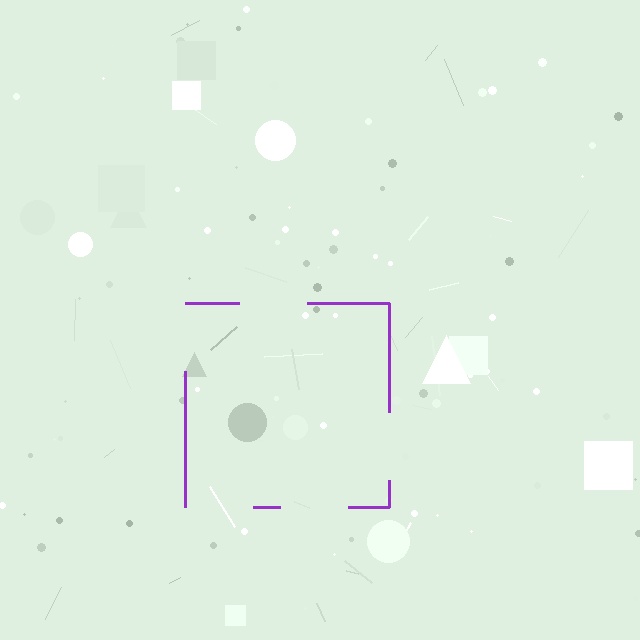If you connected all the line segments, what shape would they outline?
They would outline a square.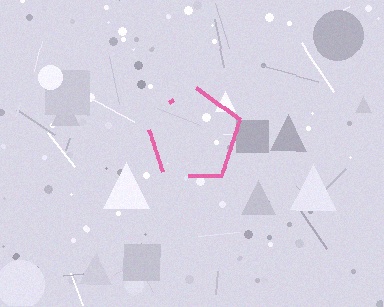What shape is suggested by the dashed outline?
The dashed outline suggests a pentagon.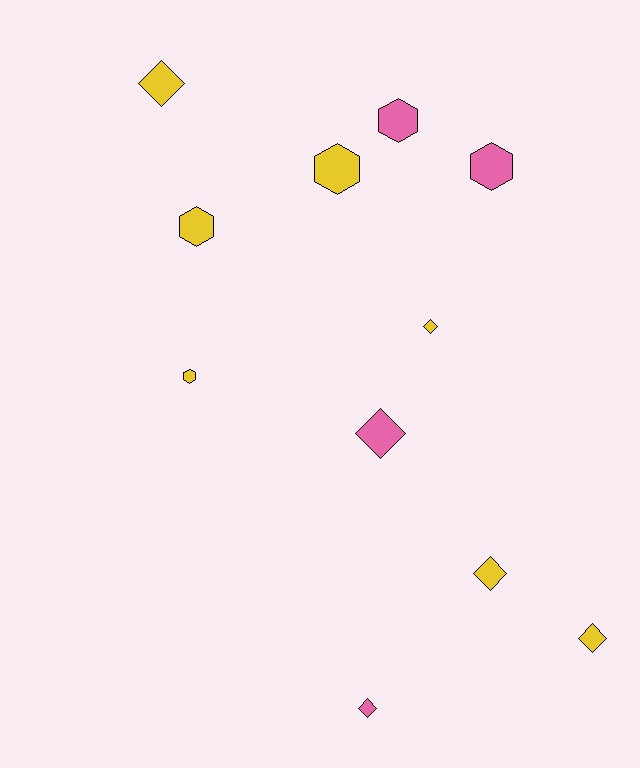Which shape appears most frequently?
Diamond, with 6 objects.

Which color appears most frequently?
Yellow, with 7 objects.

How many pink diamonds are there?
There are 2 pink diamonds.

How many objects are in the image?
There are 11 objects.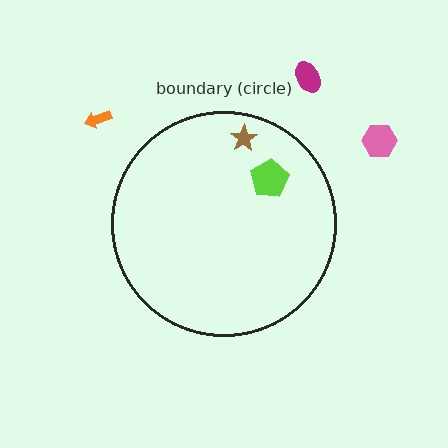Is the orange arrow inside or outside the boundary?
Outside.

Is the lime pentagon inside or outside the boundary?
Inside.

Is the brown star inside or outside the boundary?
Inside.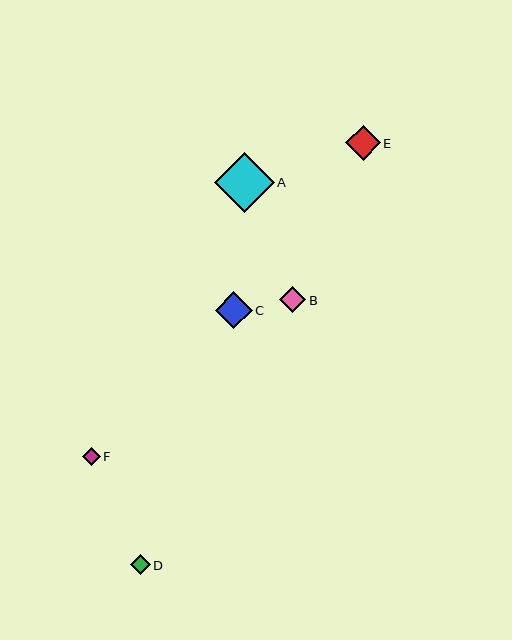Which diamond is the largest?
Diamond A is the largest with a size of approximately 60 pixels.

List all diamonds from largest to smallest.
From largest to smallest: A, C, E, B, D, F.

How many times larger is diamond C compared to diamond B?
Diamond C is approximately 1.4 times the size of diamond B.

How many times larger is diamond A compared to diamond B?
Diamond A is approximately 2.3 times the size of diamond B.